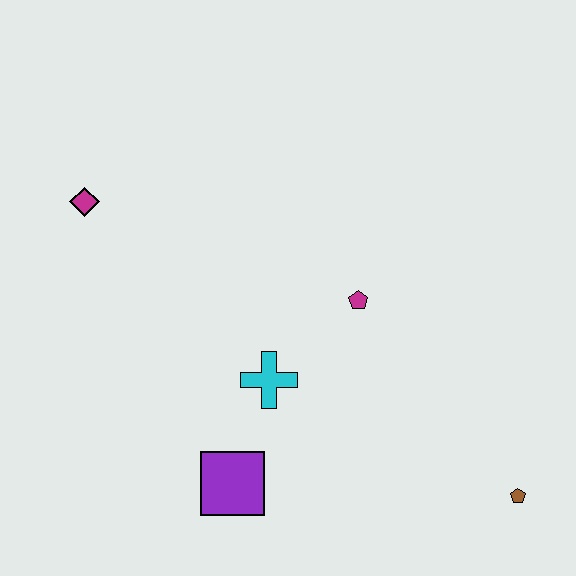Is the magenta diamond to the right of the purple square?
No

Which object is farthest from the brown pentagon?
The magenta diamond is farthest from the brown pentagon.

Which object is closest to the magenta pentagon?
The cyan cross is closest to the magenta pentagon.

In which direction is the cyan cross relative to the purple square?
The cyan cross is above the purple square.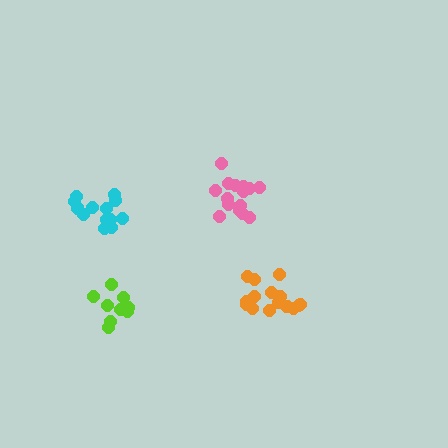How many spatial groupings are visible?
There are 4 spatial groupings.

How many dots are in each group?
Group 1: 9 dots, Group 2: 15 dots, Group 3: 15 dots, Group 4: 13 dots (52 total).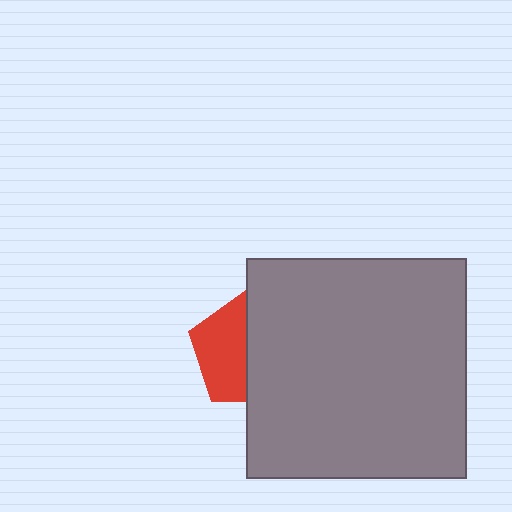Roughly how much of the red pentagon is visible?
About half of it is visible (roughly 46%).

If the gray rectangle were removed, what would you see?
You would see the complete red pentagon.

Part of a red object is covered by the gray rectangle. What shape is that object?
It is a pentagon.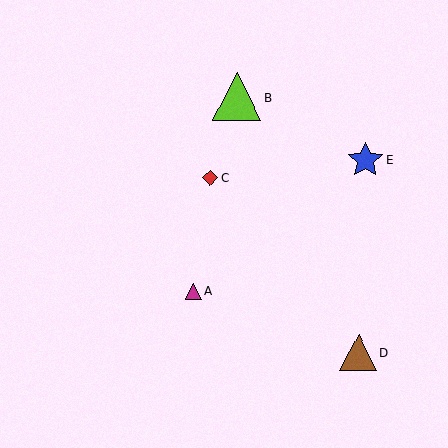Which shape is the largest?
The lime triangle (labeled B) is the largest.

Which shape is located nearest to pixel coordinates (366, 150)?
The blue star (labeled E) at (365, 160) is nearest to that location.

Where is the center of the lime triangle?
The center of the lime triangle is at (237, 97).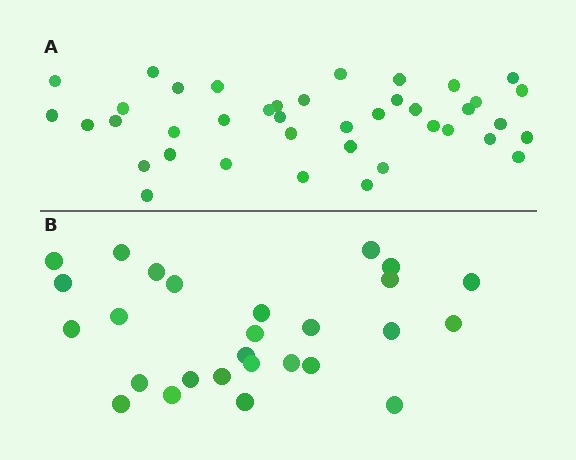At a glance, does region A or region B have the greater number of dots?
Region A (the top region) has more dots.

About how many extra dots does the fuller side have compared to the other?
Region A has approximately 15 more dots than region B.